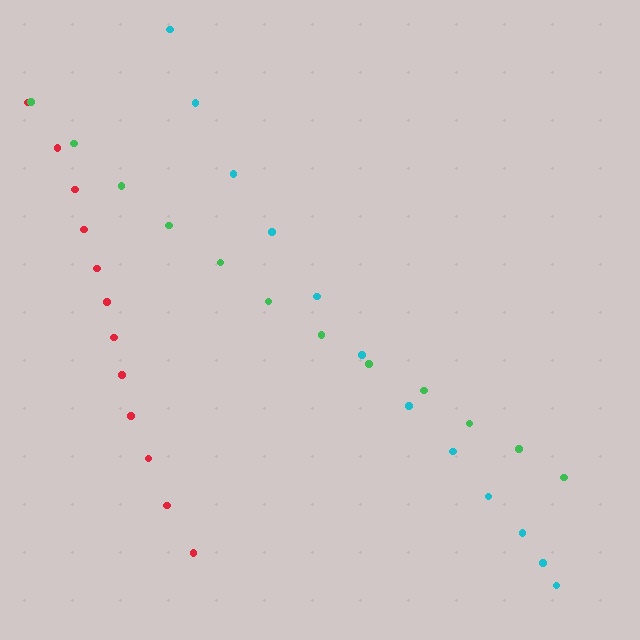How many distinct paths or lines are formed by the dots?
There are 3 distinct paths.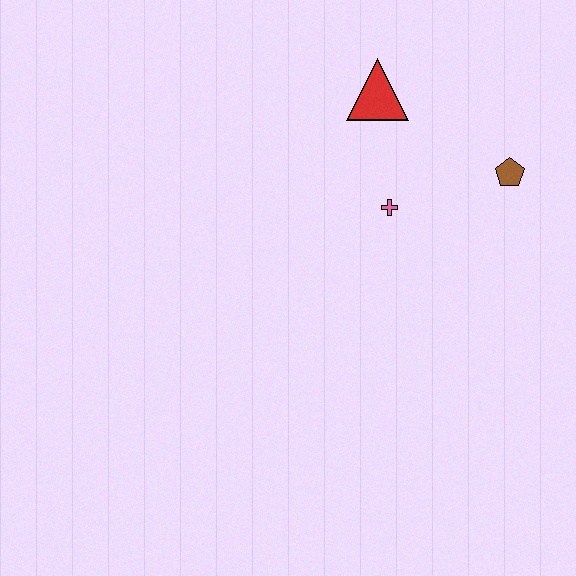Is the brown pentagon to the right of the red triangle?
Yes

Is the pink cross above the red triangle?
No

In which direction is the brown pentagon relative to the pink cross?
The brown pentagon is to the right of the pink cross.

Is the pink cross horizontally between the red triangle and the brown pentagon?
Yes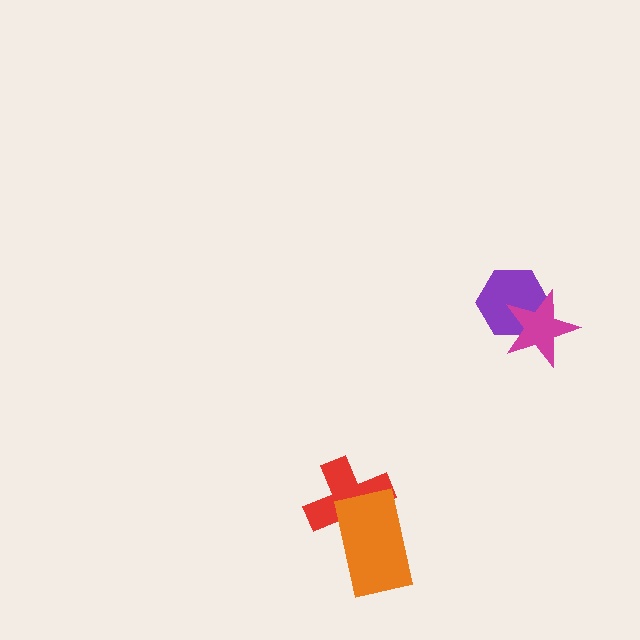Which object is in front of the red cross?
The orange rectangle is in front of the red cross.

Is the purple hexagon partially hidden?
Yes, it is partially covered by another shape.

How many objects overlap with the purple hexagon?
1 object overlaps with the purple hexagon.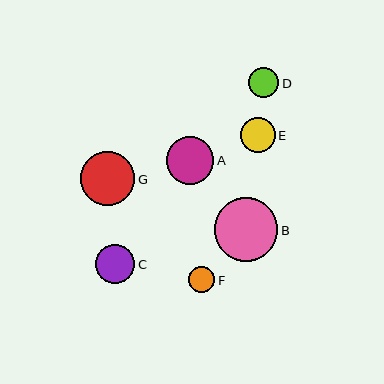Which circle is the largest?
Circle B is the largest with a size of approximately 64 pixels.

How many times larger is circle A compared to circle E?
Circle A is approximately 1.3 times the size of circle E.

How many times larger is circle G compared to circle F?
Circle G is approximately 2.1 times the size of circle F.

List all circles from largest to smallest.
From largest to smallest: B, G, A, C, E, D, F.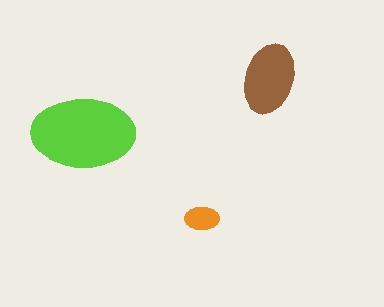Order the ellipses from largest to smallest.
the lime one, the brown one, the orange one.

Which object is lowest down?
The orange ellipse is bottommost.